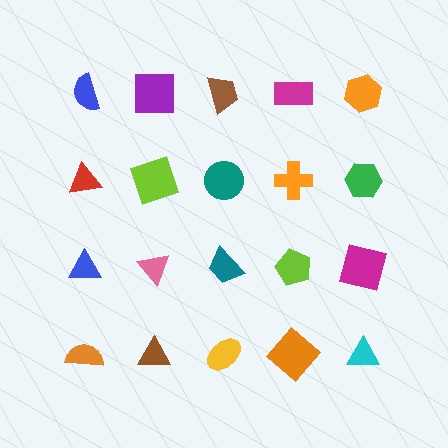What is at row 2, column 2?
A lime square.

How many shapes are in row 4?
5 shapes.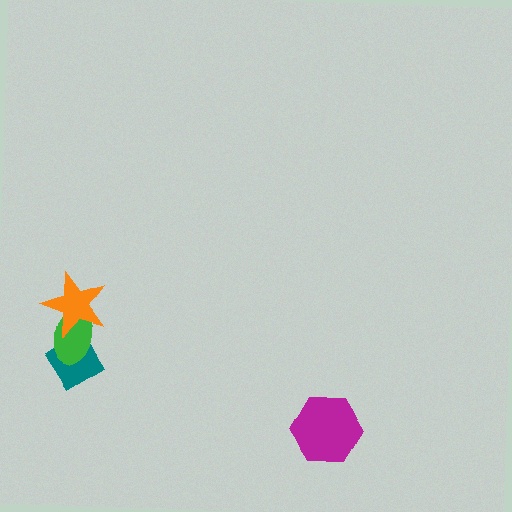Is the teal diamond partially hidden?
Yes, it is partially covered by another shape.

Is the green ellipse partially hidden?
Yes, it is partially covered by another shape.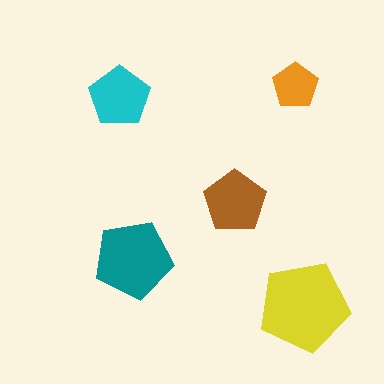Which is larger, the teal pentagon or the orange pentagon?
The teal one.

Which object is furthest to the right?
The yellow pentagon is rightmost.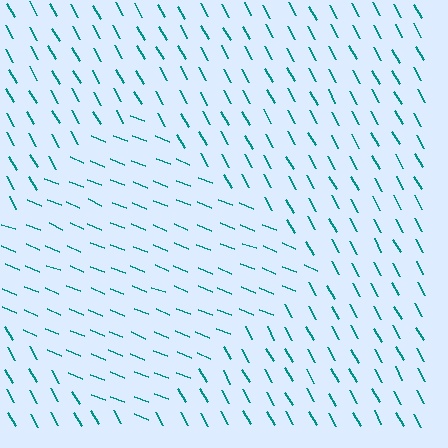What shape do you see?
I see a diamond.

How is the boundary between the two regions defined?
The boundary is defined purely by a change in line orientation (approximately 39 degrees difference). All lines are the same color and thickness.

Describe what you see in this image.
The image is filled with small teal line segments. A diamond region in the image has lines oriented differently from the surrounding lines, creating a visible texture boundary.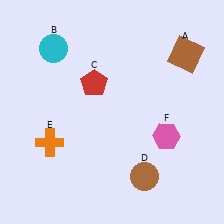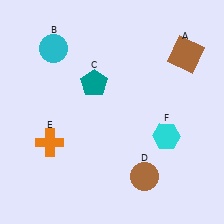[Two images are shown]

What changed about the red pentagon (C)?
In Image 1, C is red. In Image 2, it changed to teal.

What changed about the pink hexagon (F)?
In Image 1, F is pink. In Image 2, it changed to cyan.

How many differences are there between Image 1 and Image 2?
There are 2 differences between the two images.